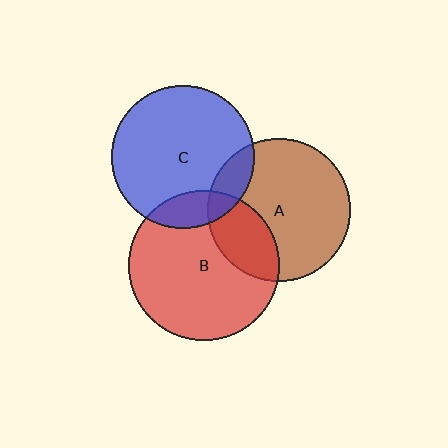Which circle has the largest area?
Circle B (red).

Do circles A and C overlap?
Yes.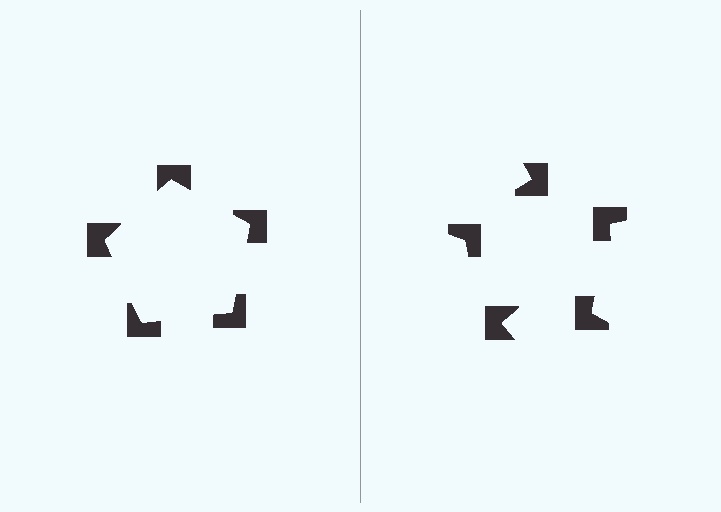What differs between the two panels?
The notched squares are positioned identically on both sides; only the wedge orientations differ. On the left they align to a pentagon; on the right they are misaligned.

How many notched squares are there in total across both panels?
10 — 5 on each side.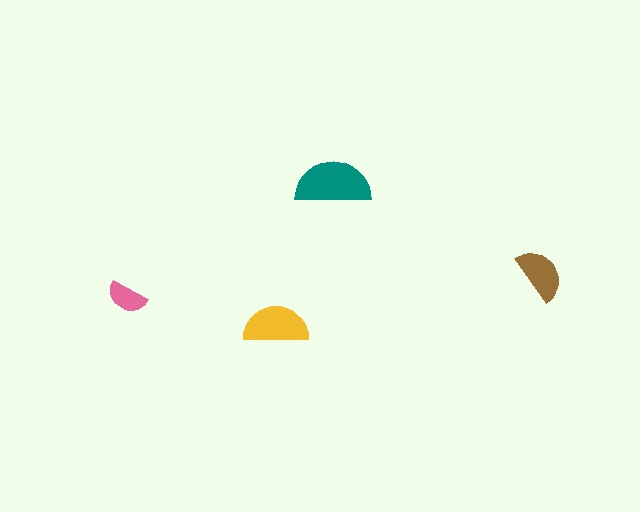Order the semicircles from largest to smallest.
the teal one, the yellow one, the brown one, the pink one.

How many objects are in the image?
There are 4 objects in the image.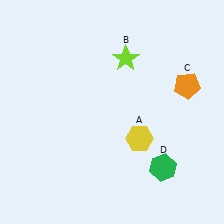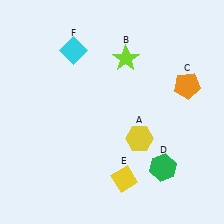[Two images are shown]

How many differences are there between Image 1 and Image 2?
There are 2 differences between the two images.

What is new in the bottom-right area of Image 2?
A yellow diamond (E) was added in the bottom-right area of Image 2.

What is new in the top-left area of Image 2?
A cyan diamond (F) was added in the top-left area of Image 2.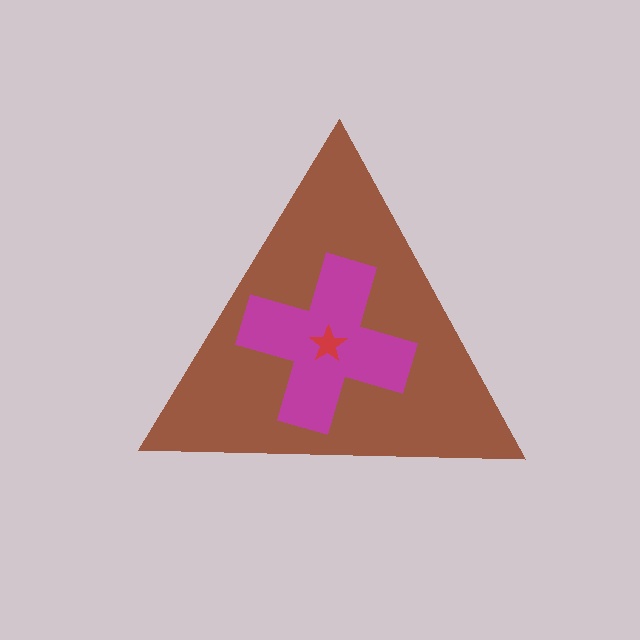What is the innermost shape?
The red star.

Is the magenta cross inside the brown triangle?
Yes.